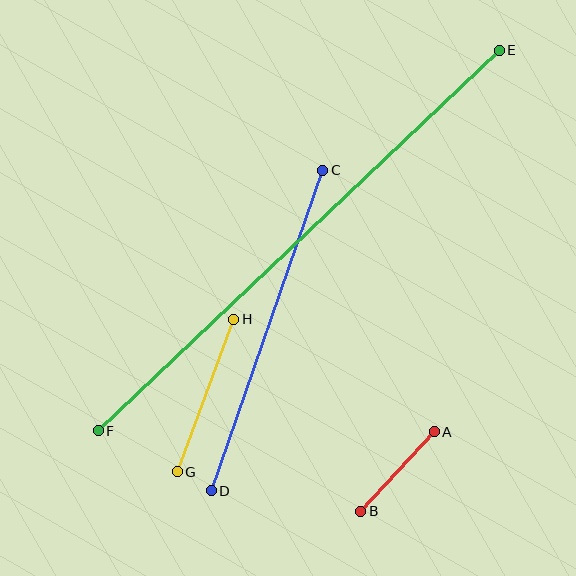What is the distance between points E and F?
The distance is approximately 553 pixels.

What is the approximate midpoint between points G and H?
The midpoint is at approximately (206, 396) pixels.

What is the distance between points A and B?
The distance is approximately 108 pixels.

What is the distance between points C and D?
The distance is approximately 340 pixels.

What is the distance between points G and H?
The distance is approximately 163 pixels.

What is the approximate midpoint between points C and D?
The midpoint is at approximately (267, 330) pixels.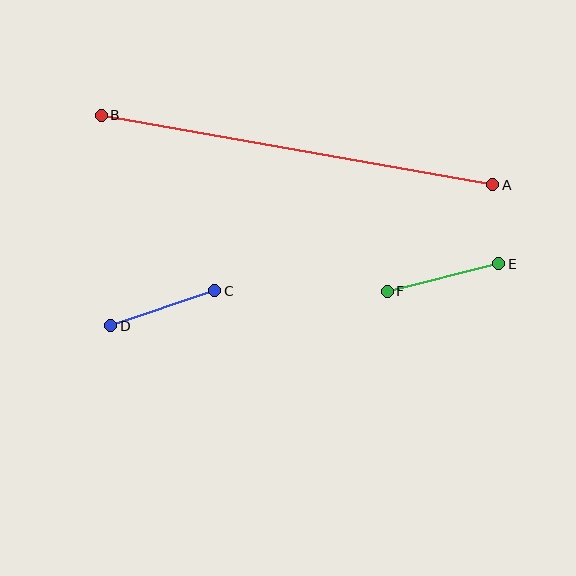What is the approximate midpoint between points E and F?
The midpoint is at approximately (443, 277) pixels.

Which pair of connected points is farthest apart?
Points A and B are farthest apart.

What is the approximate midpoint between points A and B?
The midpoint is at approximately (297, 150) pixels.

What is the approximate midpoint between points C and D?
The midpoint is at approximately (163, 308) pixels.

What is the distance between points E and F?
The distance is approximately 115 pixels.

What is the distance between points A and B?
The distance is approximately 398 pixels.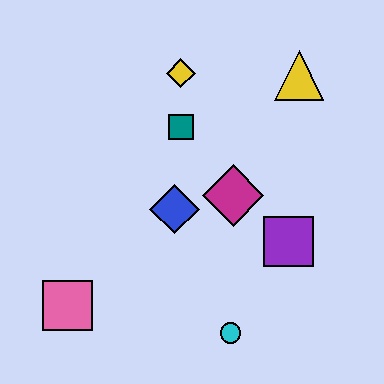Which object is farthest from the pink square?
The yellow triangle is farthest from the pink square.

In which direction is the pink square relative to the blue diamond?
The pink square is to the left of the blue diamond.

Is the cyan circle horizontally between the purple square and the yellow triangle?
No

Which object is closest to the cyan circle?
The purple square is closest to the cyan circle.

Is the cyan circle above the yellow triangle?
No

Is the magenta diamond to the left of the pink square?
No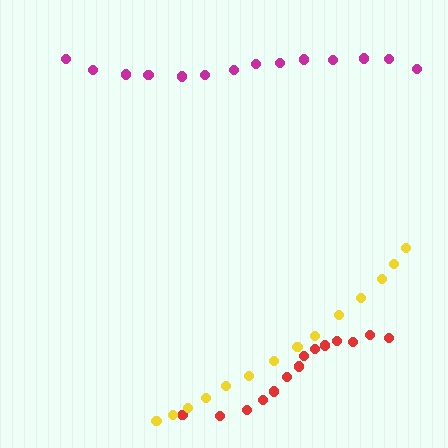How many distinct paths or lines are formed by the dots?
There are 3 distinct paths.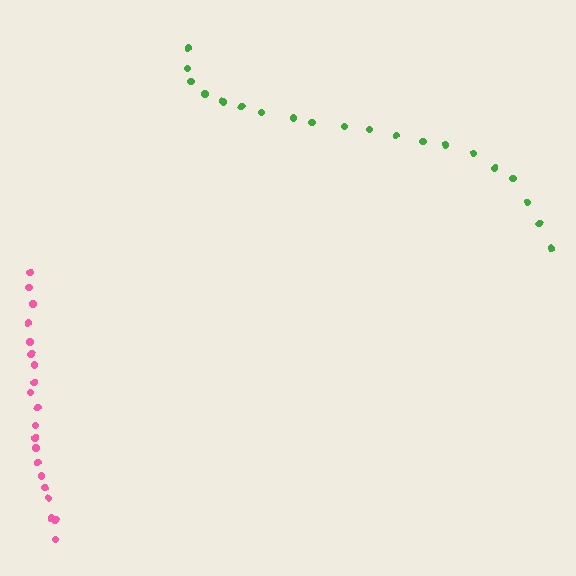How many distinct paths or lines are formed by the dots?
There are 2 distinct paths.